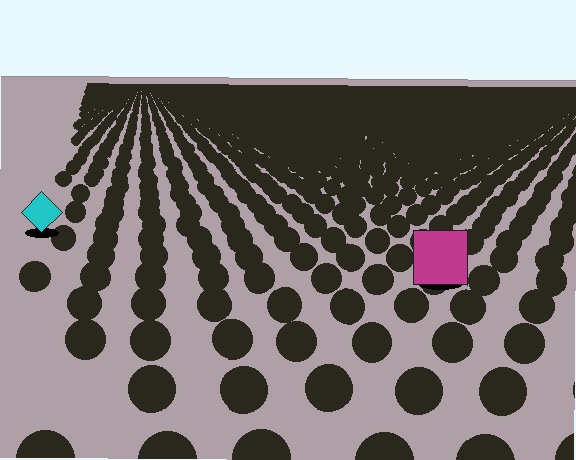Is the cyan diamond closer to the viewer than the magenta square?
No. The magenta square is closer — you can tell from the texture gradient: the ground texture is coarser near it.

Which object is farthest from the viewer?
The cyan diamond is farthest from the viewer. It appears smaller and the ground texture around it is denser.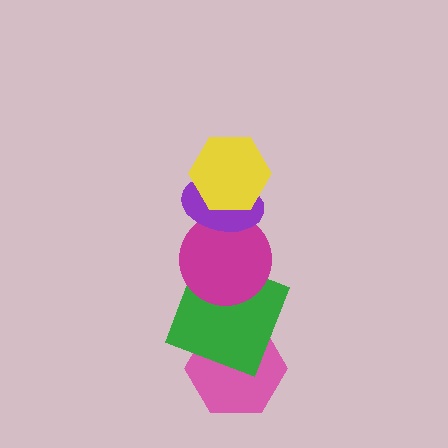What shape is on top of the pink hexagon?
The green square is on top of the pink hexagon.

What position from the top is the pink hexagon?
The pink hexagon is 5th from the top.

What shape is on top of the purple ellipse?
The yellow hexagon is on top of the purple ellipse.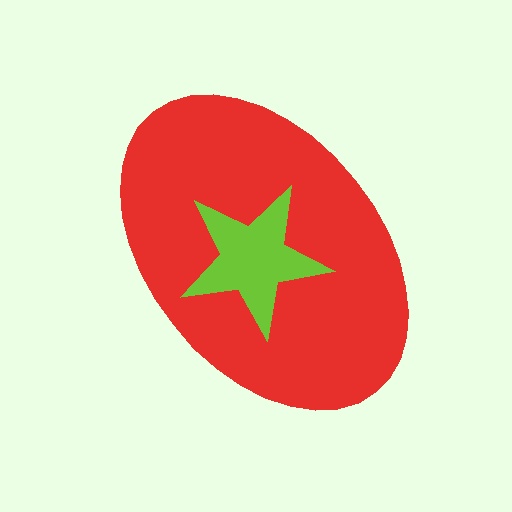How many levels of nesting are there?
2.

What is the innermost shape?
The lime star.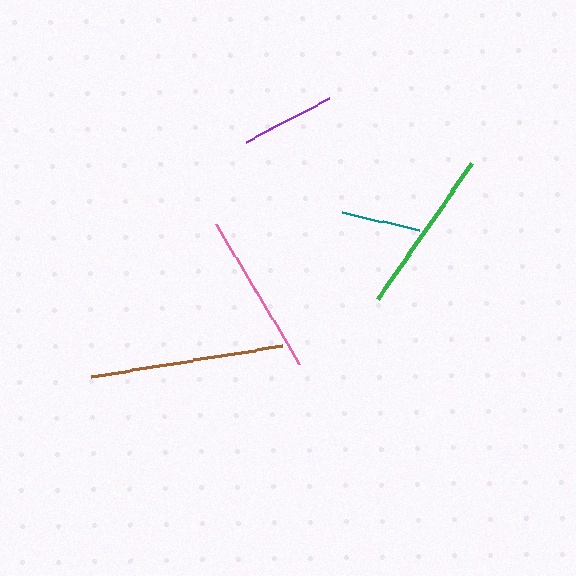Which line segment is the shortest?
The teal line is the shortest at approximately 80 pixels.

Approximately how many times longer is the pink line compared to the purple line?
The pink line is approximately 1.7 times the length of the purple line.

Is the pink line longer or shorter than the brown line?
The brown line is longer than the pink line.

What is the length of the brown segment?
The brown segment is approximately 193 pixels long.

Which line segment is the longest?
The brown line is the longest at approximately 193 pixels.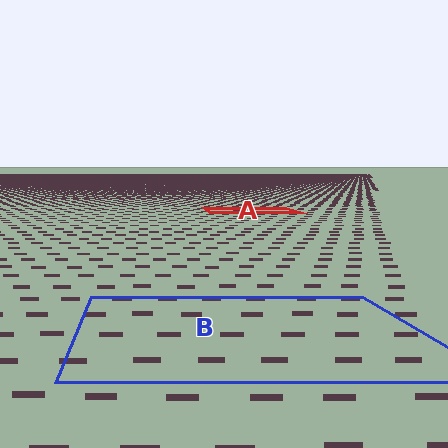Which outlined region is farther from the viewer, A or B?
Region A is farther from the viewer — the texture elements inside it appear smaller and more densely packed.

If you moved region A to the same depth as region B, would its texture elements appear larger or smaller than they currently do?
They would appear larger. At a closer depth, the same texture elements are projected at a bigger on-screen size.